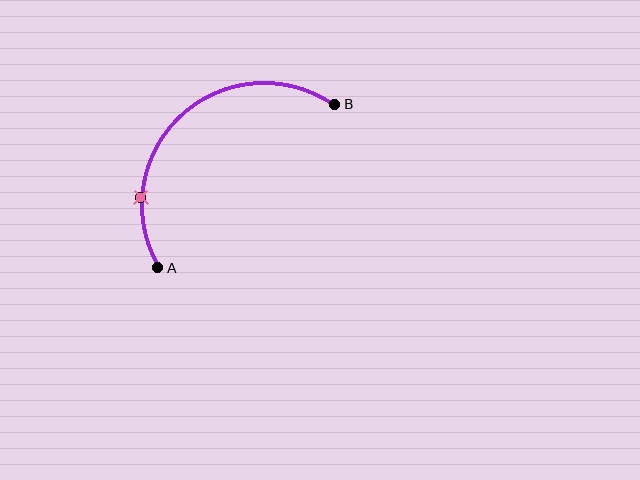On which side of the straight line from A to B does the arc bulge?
The arc bulges above and to the left of the straight line connecting A and B.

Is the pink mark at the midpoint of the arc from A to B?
No. The pink mark lies on the arc but is closer to endpoint A. The arc midpoint would be at the point on the curve equidistant along the arc from both A and B.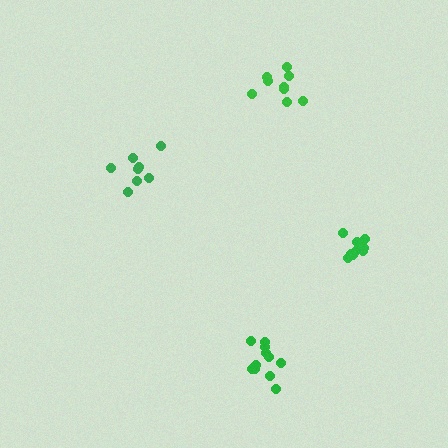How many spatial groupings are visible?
There are 4 spatial groupings.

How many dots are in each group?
Group 1: 11 dots, Group 2: 9 dots, Group 3: 9 dots, Group 4: 8 dots (37 total).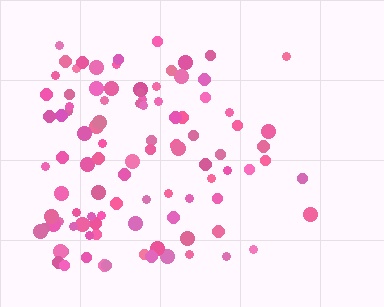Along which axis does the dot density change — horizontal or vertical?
Horizontal.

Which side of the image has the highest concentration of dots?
The left.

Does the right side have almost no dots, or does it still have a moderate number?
Still a moderate number, just noticeably fewer than the left.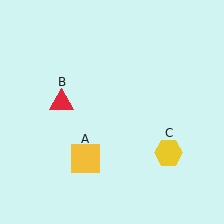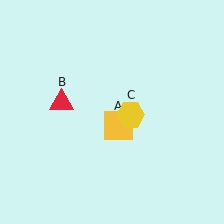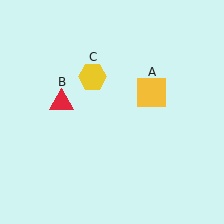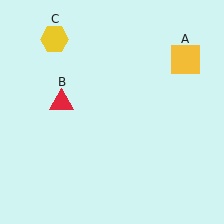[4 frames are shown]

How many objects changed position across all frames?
2 objects changed position: yellow square (object A), yellow hexagon (object C).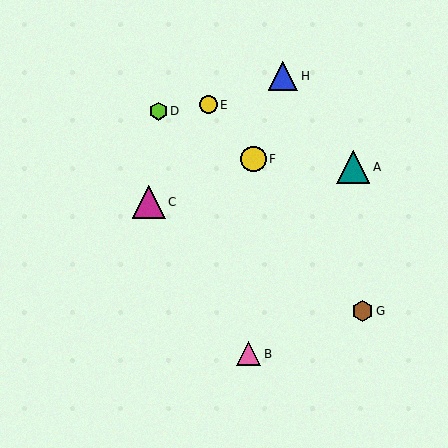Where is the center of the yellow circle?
The center of the yellow circle is at (254, 159).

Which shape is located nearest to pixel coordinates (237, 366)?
The pink triangle (labeled B) at (248, 354) is nearest to that location.